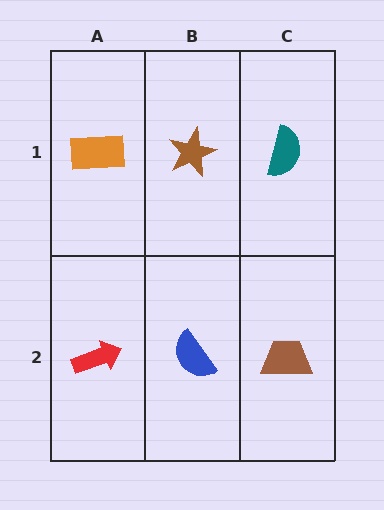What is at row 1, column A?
An orange rectangle.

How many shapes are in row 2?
3 shapes.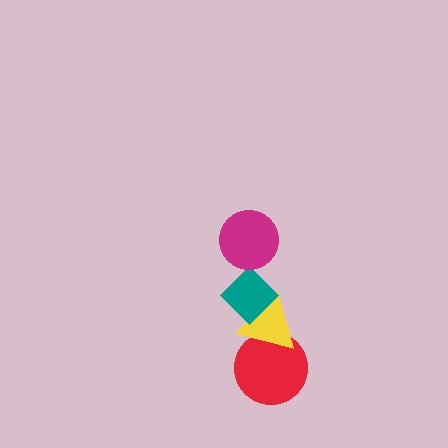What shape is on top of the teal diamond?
The magenta circle is on top of the teal diamond.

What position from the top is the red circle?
The red circle is 4th from the top.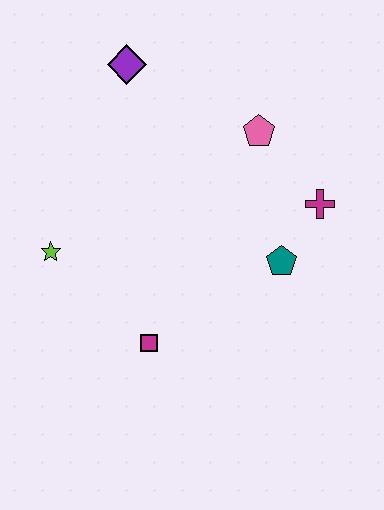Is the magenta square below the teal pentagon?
Yes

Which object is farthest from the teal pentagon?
The purple diamond is farthest from the teal pentagon.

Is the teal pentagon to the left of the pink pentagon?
No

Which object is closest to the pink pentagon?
The magenta cross is closest to the pink pentagon.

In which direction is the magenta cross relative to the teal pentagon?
The magenta cross is above the teal pentagon.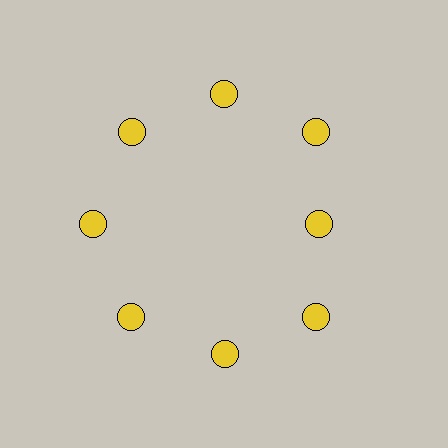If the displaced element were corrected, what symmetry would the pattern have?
It would have 8-fold rotational symmetry — the pattern would map onto itself every 45 degrees.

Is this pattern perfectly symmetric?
No. The 8 yellow circles are arranged in a ring, but one element near the 3 o'clock position is pulled inward toward the center, breaking the 8-fold rotational symmetry.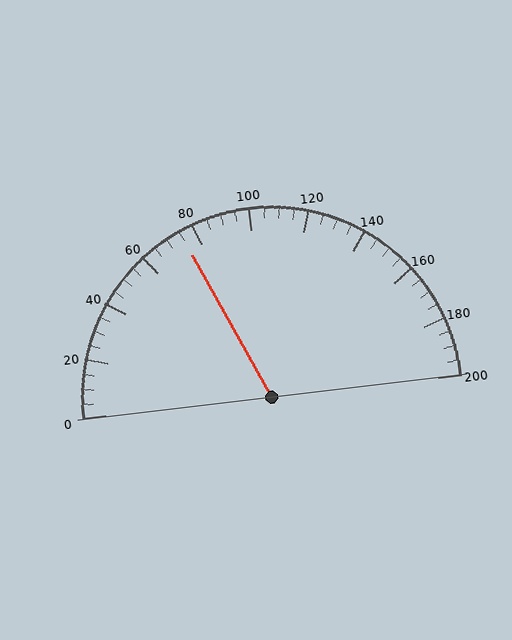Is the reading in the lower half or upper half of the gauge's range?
The reading is in the lower half of the range (0 to 200).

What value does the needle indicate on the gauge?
The needle indicates approximately 75.